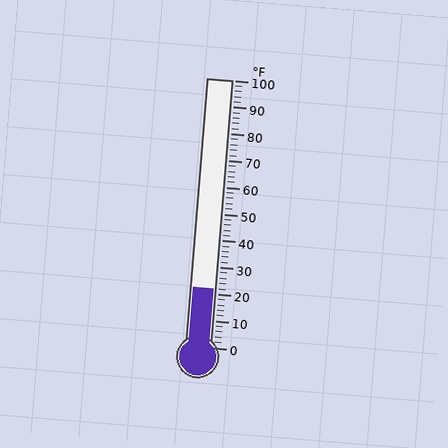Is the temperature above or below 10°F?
The temperature is above 10°F.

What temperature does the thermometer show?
The thermometer shows approximately 22°F.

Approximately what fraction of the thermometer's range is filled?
The thermometer is filled to approximately 20% of its range.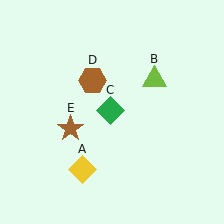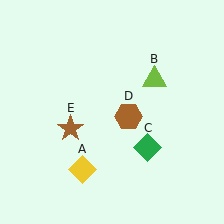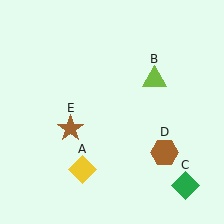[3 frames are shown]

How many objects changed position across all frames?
2 objects changed position: green diamond (object C), brown hexagon (object D).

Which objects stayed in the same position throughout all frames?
Yellow diamond (object A) and lime triangle (object B) and brown star (object E) remained stationary.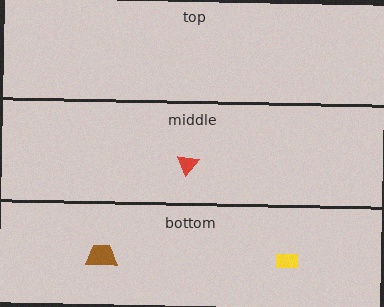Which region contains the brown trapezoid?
The bottom region.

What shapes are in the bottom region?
The brown trapezoid, the yellow rectangle.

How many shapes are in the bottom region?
2.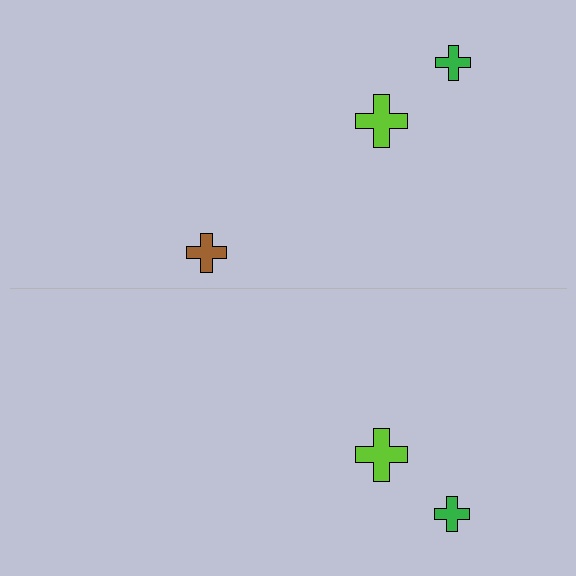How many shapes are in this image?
There are 5 shapes in this image.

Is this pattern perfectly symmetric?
No, the pattern is not perfectly symmetric. A brown cross is missing from the bottom side.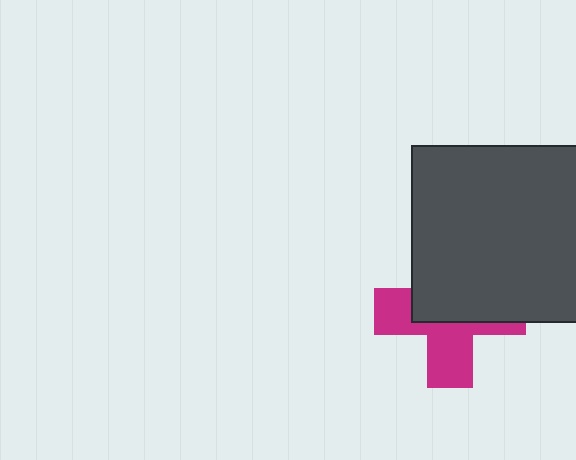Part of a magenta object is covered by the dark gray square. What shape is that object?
It is a cross.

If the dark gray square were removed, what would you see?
You would see the complete magenta cross.